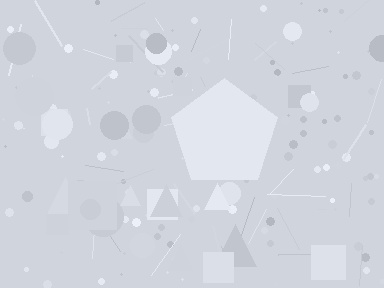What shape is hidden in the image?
A pentagon is hidden in the image.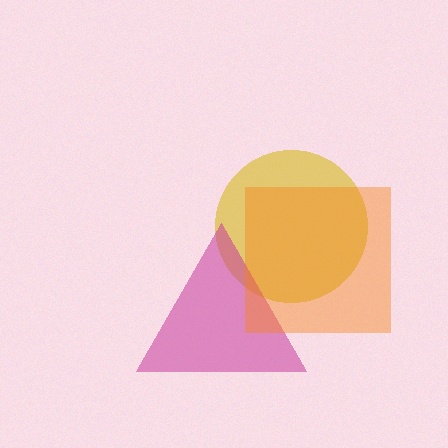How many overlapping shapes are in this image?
There are 3 overlapping shapes in the image.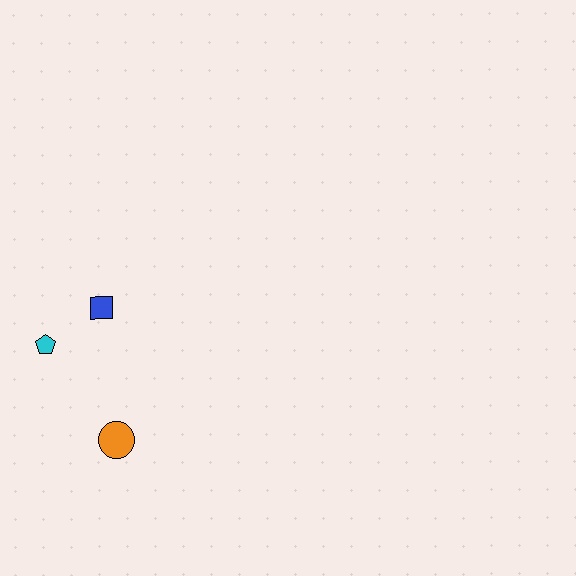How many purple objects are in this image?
There are no purple objects.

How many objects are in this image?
There are 3 objects.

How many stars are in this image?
There are no stars.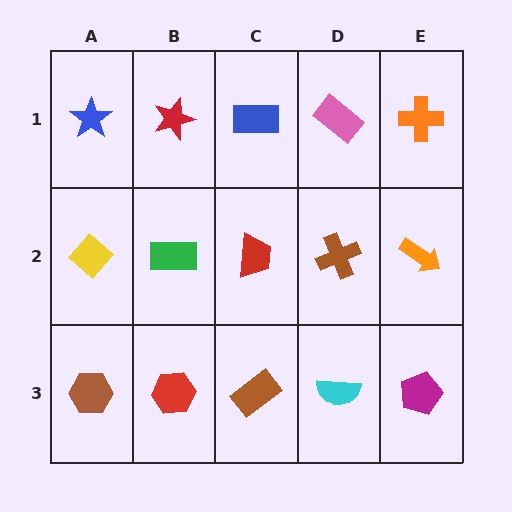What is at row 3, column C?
A brown rectangle.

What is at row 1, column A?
A blue star.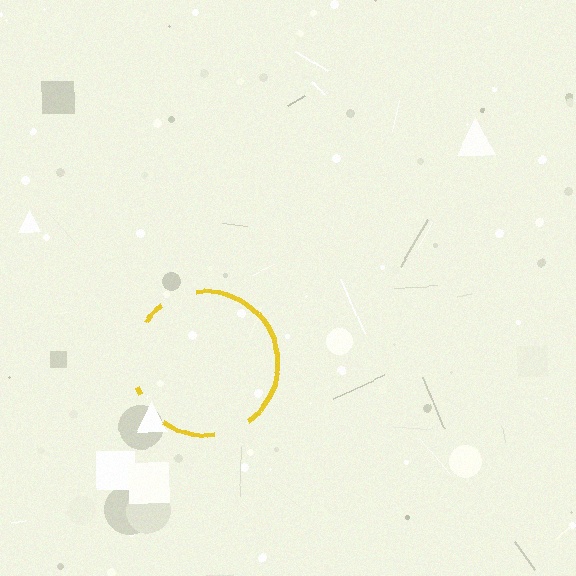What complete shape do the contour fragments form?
The contour fragments form a circle.